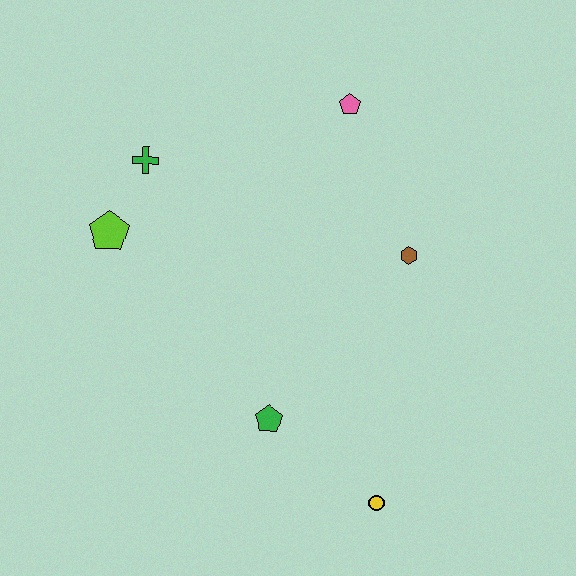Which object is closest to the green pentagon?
The yellow circle is closest to the green pentagon.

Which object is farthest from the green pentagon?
The pink pentagon is farthest from the green pentagon.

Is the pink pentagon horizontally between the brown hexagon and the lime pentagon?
Yes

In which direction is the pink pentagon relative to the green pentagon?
The pink pentagon is above the green pentagon.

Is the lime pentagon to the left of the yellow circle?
Yes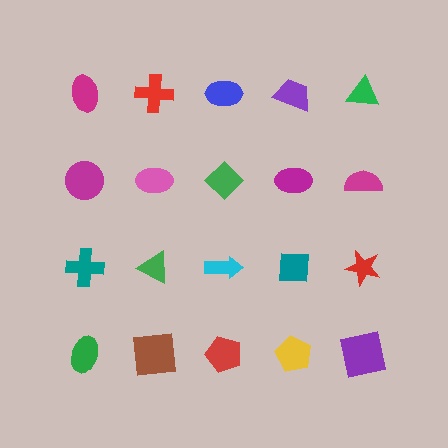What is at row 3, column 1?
A teal cross.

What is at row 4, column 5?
A purple square.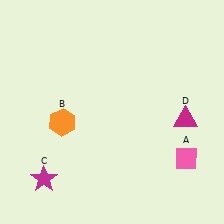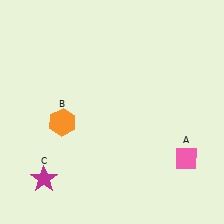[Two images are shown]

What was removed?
The magenta triangle (D) was removed in Image 2.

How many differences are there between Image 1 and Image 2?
There is 1 difference between the two images.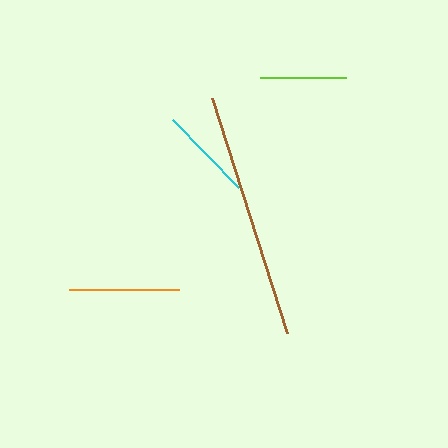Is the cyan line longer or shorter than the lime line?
The cyan line is longer than the lime line.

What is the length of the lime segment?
The lime segment is approximately 86 pixels long.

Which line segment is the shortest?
The lime line is the shortest at approximately 86 pixels.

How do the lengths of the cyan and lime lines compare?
The cyan and lime lines are approximately the same length.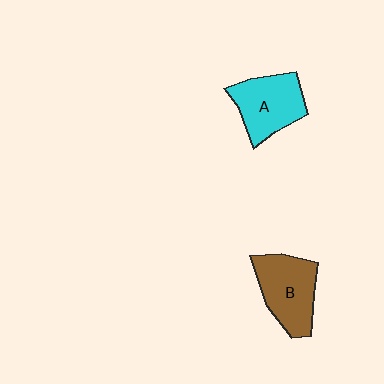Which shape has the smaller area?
Shape A (cyan).